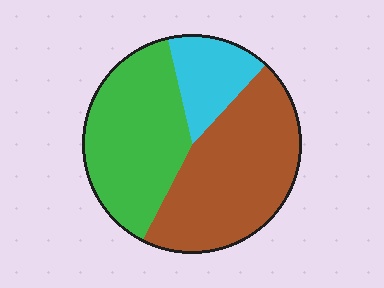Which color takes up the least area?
Cyan, at roughly 15%.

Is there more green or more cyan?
Green.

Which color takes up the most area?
Brown, at roughly 45%.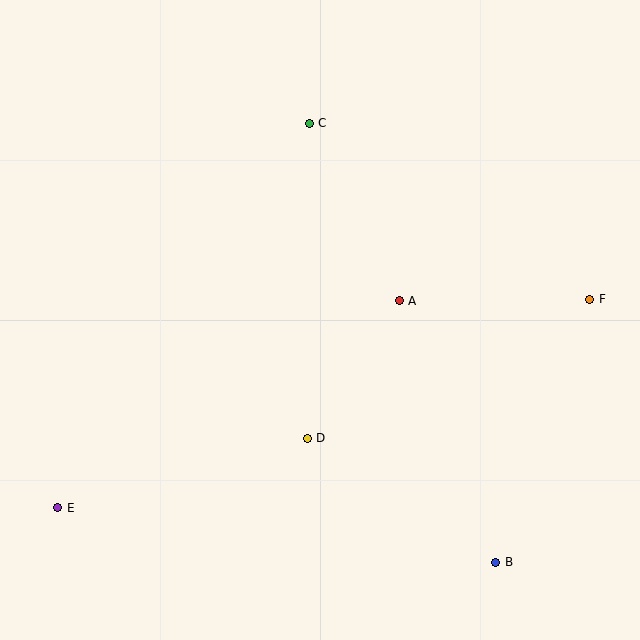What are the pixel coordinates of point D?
Point D is at (307, 438).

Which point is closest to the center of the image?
Point A at (399, 301) is closest to the center.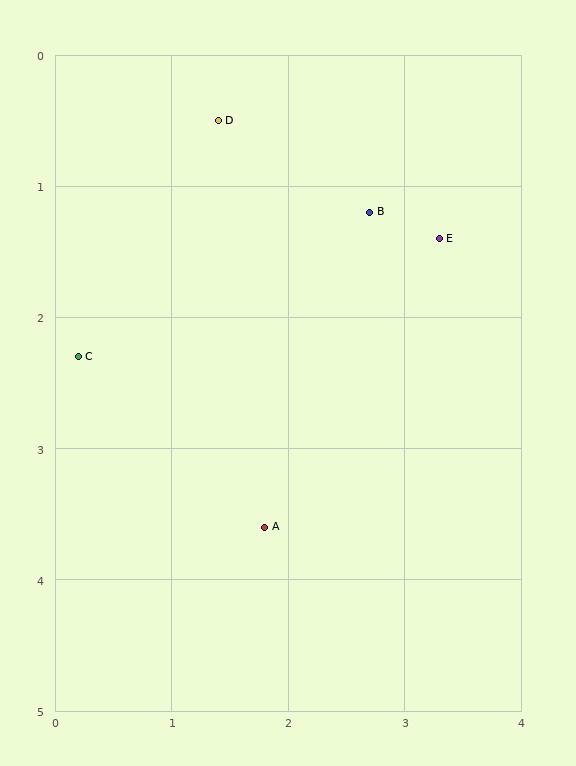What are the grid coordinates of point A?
Point A is at approximately (1.8, 3.6).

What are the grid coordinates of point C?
Point C is at approximately (0.2, 2.3).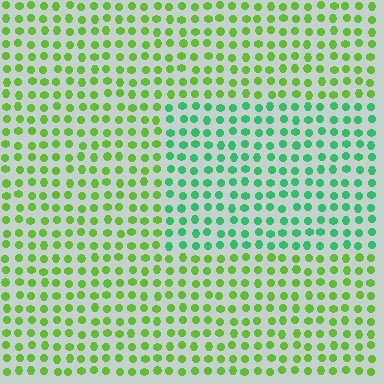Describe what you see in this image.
The image is filled with small lime elements in a uniform arrangement. A rectangle-shaped region is visible where the elements are tinted to a slightly different hue, forming a subtle color boundary.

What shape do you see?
I see a rectangle.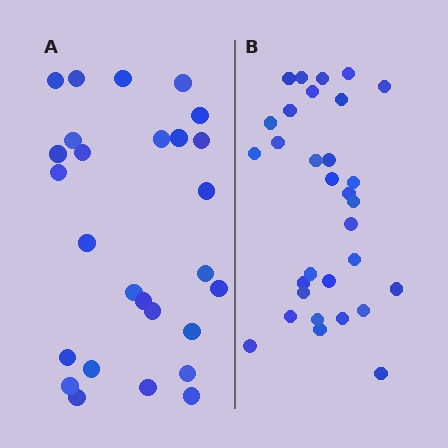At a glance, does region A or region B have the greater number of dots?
Region B (the right region) has more dots.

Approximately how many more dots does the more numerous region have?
Region B has about 4 more dots than region A.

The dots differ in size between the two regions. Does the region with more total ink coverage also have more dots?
No. Region A has more total ink coverage because its dots are larger, but region B actually contains more individual dots. Total area can be misleading — the number of items is what matters here.